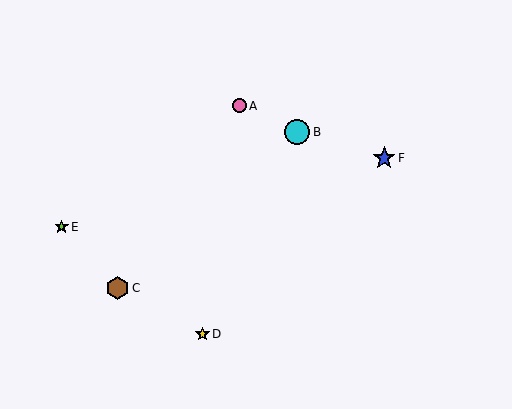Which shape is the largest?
The cyan circle (labeled B) is the largest.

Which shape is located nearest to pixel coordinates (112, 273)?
The brown hexagon (labeled C) at (118, 288) is nearest to that location.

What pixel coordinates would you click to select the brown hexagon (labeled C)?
Click at (118, 288) to select the brown hexagon C.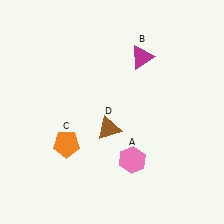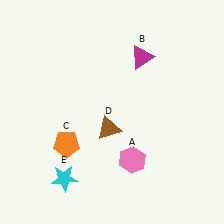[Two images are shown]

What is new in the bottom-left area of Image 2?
A cyan star (E) was added in the bottom-left area of Image 2.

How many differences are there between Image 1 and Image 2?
There is 1 difference between the two images.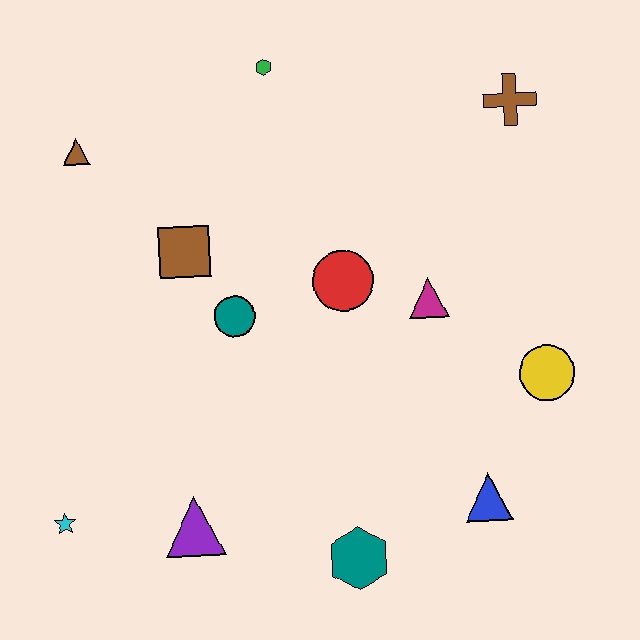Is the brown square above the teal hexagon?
Yes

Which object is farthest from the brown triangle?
The blue triangle is farthest from the brown triangle.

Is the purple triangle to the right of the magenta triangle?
No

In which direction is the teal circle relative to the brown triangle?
The teal circle is below the brown triangle.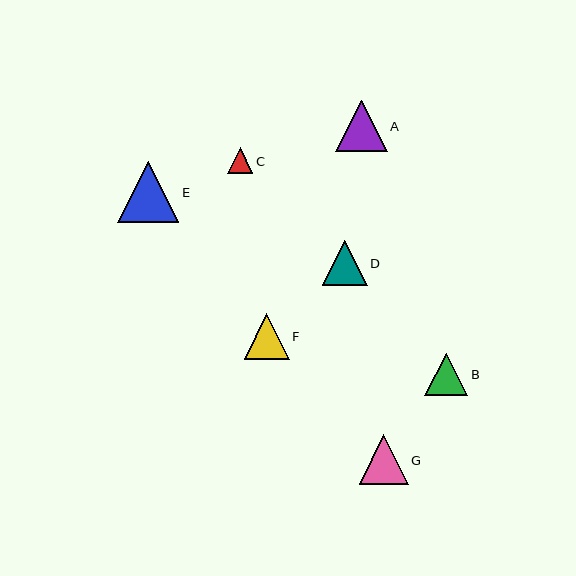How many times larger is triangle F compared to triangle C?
Triangle F is approximately 1.8 times the size of triangle C.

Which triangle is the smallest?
Triangle C is the smallest with a size of approximately 25 pixels.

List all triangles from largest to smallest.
From largest to smallest: E, A, G, F, D, B, C.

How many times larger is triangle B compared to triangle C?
Triangle B is approximately 1.7 times the size of triangle C.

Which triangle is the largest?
Triangle E is the largest with a size of approximately 61 pixels.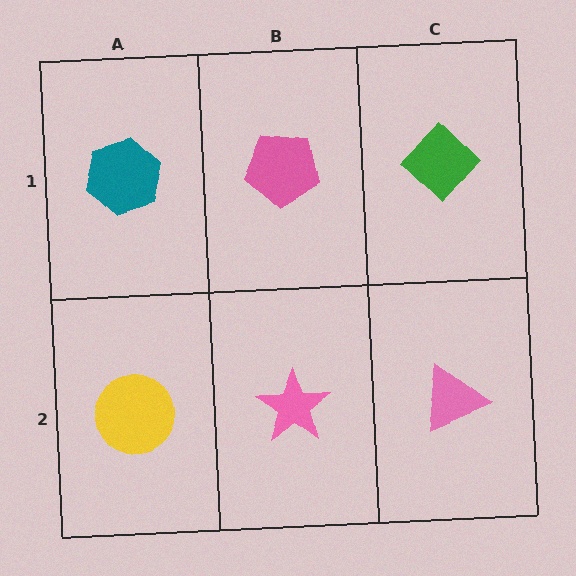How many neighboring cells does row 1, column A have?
2.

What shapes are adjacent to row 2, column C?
A green diamond (row 1, column C), a pink star (row 2, column B).